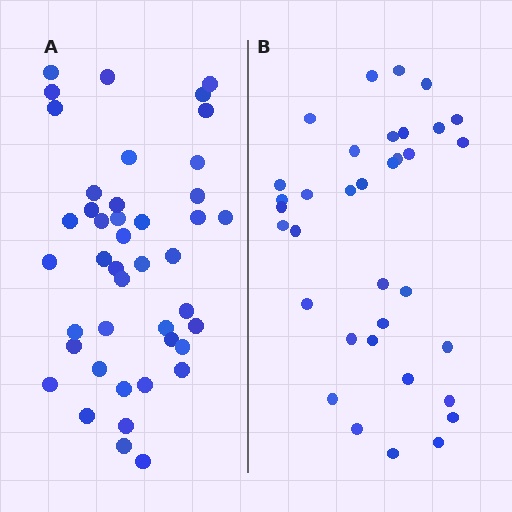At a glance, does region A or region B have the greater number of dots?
Region A (the left region) has more dots.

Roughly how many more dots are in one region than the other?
Region A has roughly 8 or so more dots than region B.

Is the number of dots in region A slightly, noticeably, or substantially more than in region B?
Region A has only slightly more — the two regions are fairly close. The ratio is roughly 1.2 to 1.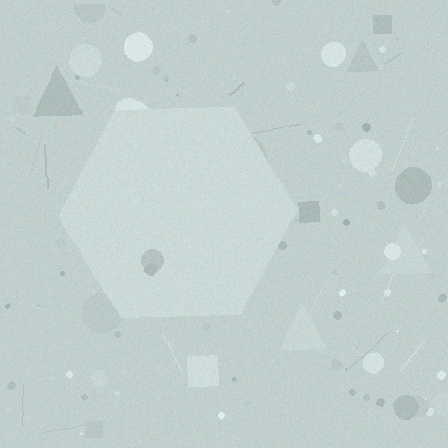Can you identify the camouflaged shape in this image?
The camouflaged shape is a hexagon.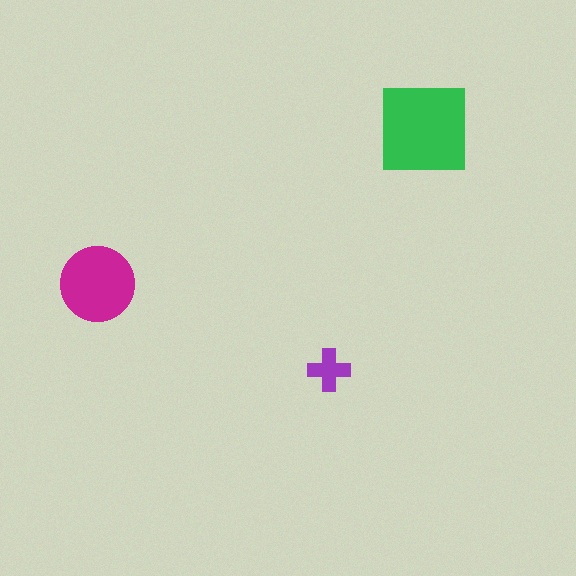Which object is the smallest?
The purple cross.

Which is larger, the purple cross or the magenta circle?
The magenta circle.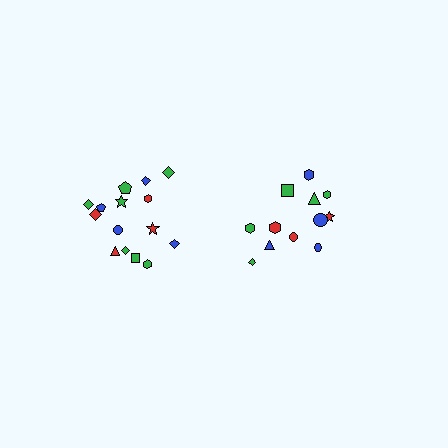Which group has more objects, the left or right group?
The left group.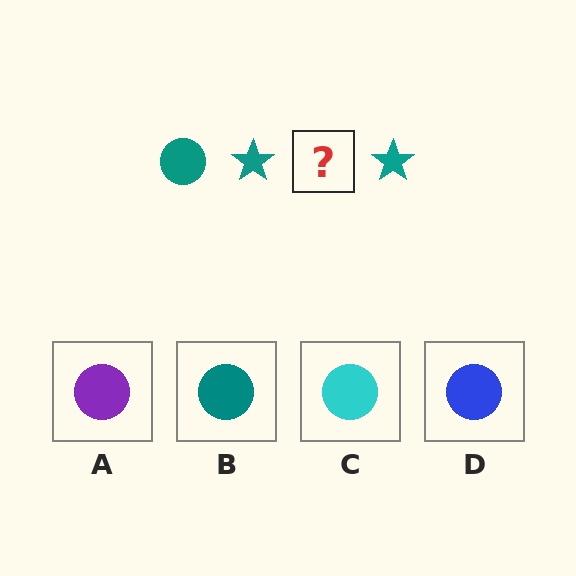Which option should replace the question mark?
Option B.